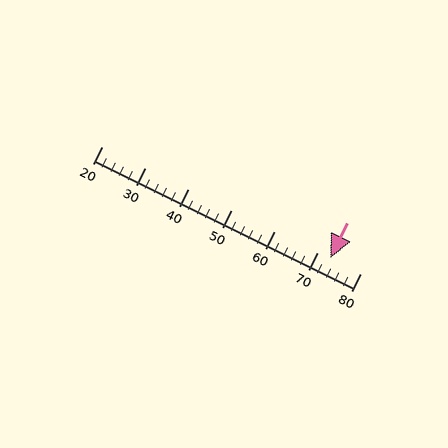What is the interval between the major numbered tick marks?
The major tick marks are spaced 10 units apart.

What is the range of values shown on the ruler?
The ruler shows values from 20 to 80.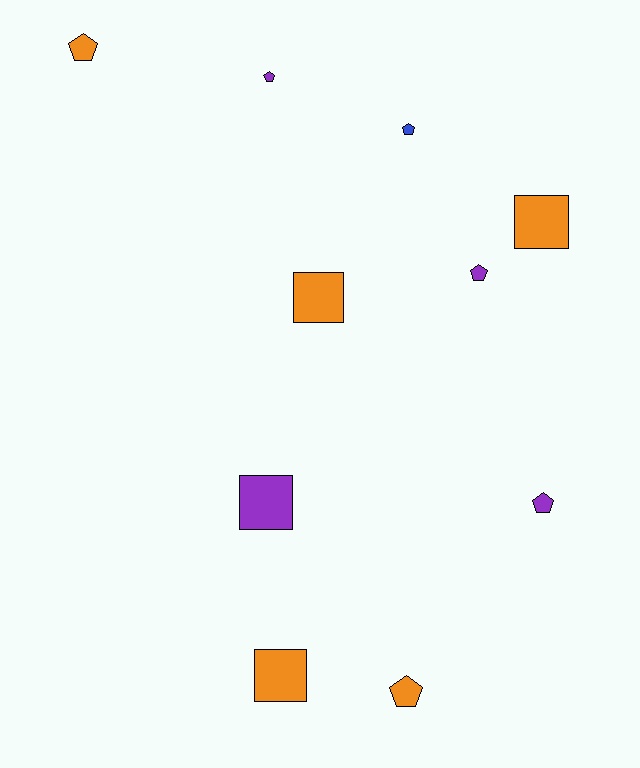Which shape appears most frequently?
Pentagon, with 6 objects.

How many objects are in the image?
There are 10 objects.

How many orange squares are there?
There are 3 orange squares.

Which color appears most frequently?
Orange, with 5 objects.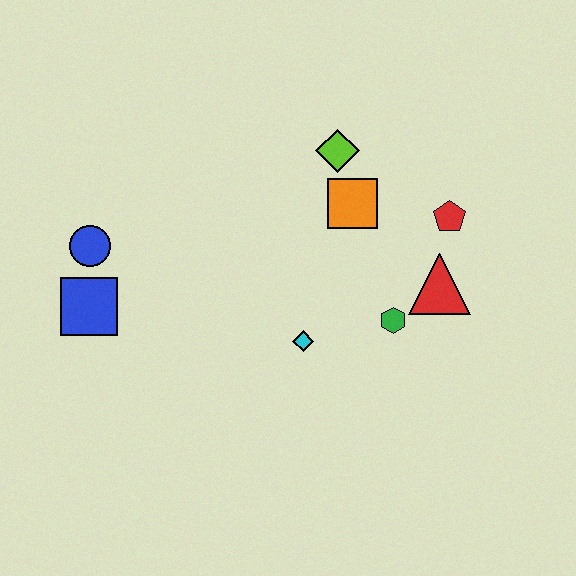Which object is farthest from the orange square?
The blue square is farthest from the orange square.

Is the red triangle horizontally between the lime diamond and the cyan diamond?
No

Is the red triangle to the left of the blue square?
No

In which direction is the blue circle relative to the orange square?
The blue circle is to the left of the orange square.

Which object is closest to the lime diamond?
The orange square is closest to the lime diamond.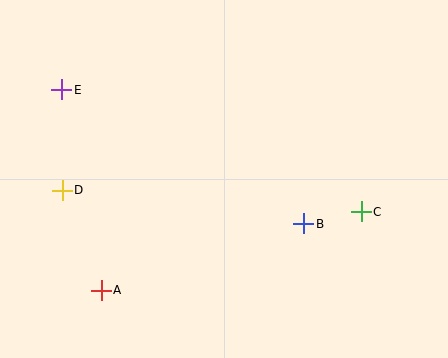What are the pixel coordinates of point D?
Point D is at (62, 190).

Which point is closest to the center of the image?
Point B at (303, 224) is closest to the center.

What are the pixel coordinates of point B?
Point B is at (303, 224).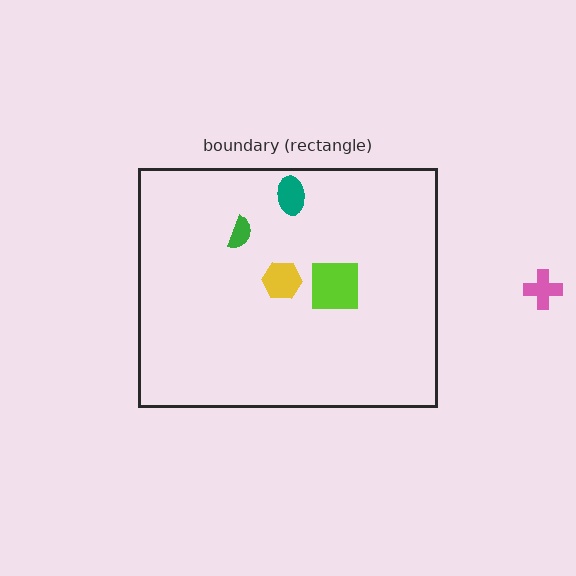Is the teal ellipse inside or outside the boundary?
Inside.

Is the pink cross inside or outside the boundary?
Outside.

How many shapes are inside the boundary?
4 inside, 1 outside.